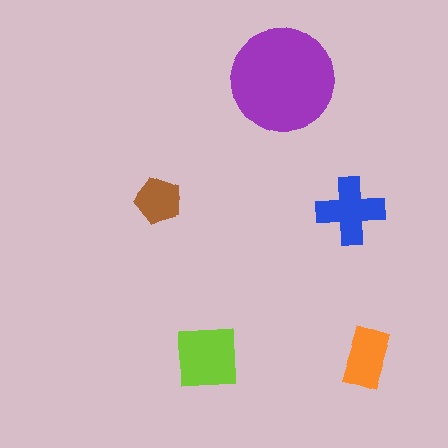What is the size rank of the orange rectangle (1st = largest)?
4th.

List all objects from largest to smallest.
The purple circle, the lime square, the blue cross, the orange rectangle, the brown pentagon.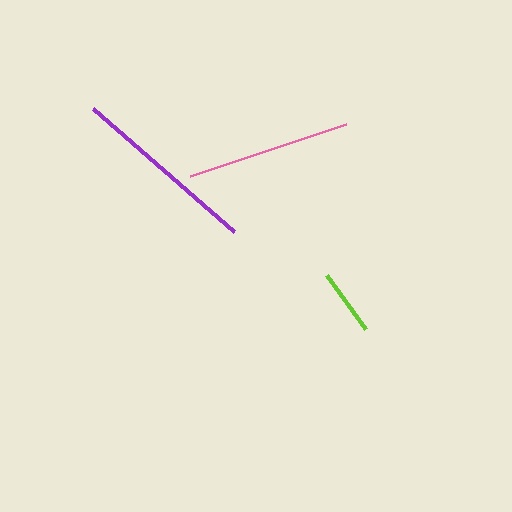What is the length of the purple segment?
The purple segment is approximately 187 pixels long.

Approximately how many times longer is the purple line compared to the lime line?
The purple line is approximately 2.8 times the length of the lime line.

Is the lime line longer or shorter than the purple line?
The purple line is longer than the lime line.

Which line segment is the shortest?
The lime line is the shortest at approximately 66 pixels.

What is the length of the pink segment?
The pink segment is approximately 164 pixels long.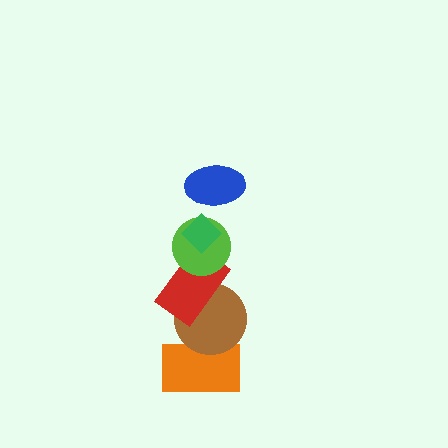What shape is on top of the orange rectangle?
The brown circle is on top of the orange rectangle.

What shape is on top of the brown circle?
The red rectangle is on top of the brown circle.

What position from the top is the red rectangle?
The red rectangle is 4th from the top.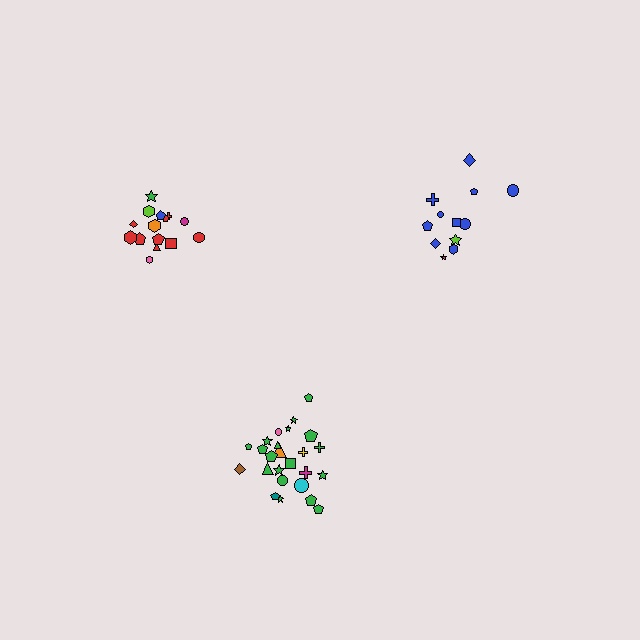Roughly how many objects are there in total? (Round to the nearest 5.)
Roughly 50 objects in total.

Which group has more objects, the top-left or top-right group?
The top-left group.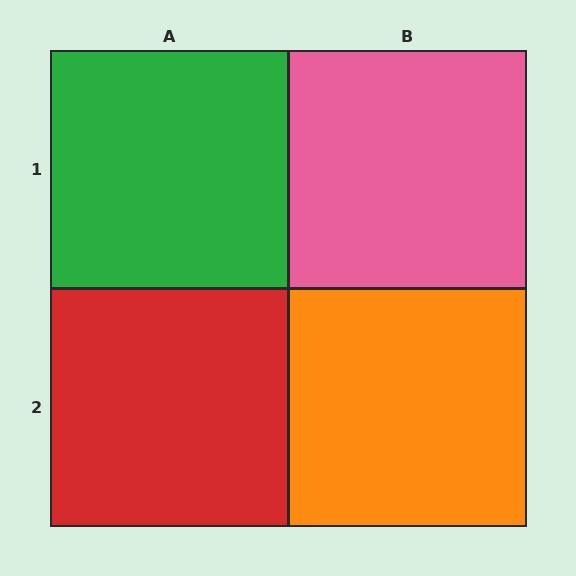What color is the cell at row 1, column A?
Green.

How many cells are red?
1 cell is red.